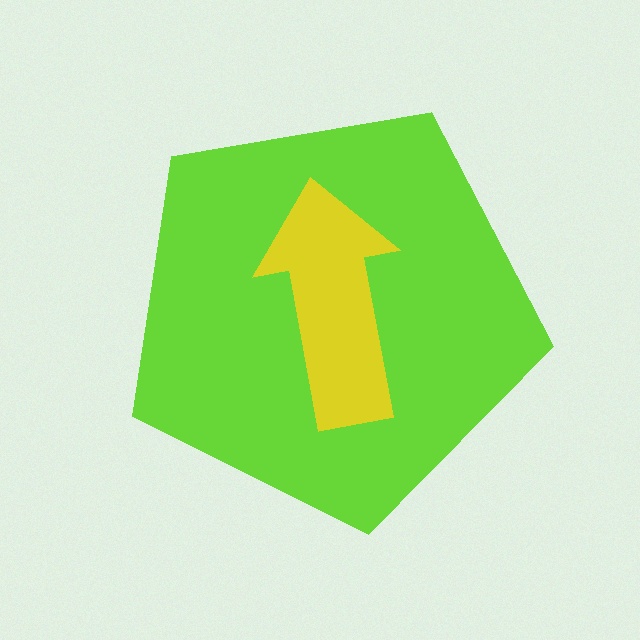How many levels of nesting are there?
2.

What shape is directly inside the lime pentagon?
The yellow arrow.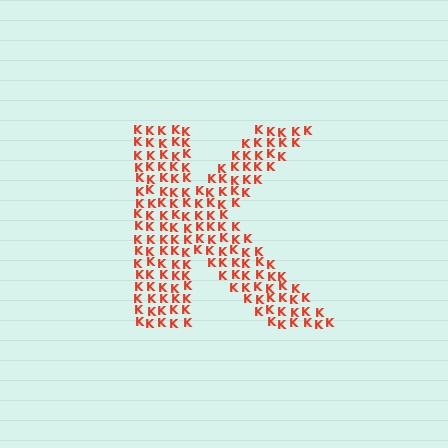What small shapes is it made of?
It is made of small letter K's.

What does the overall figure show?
The overall figure shows the letter K.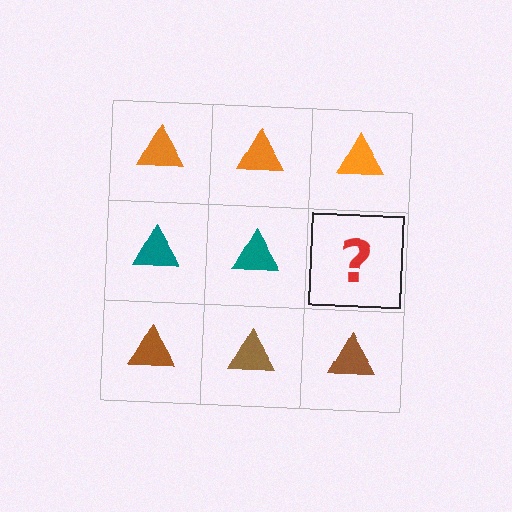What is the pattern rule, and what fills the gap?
The rule is that each row has a consistent color. The gap should be filled with a teal triangle.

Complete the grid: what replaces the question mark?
The question mark should be replaced with a teal triangle.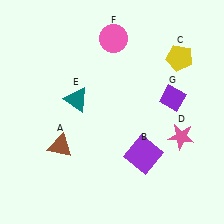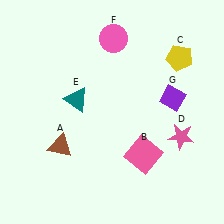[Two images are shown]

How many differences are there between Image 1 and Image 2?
There is 1 difference between the two images.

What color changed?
The square (B) changed from purple in Image 1 to pink in Image 2.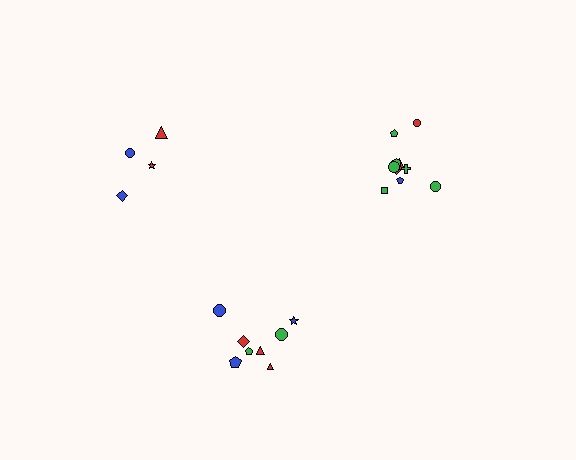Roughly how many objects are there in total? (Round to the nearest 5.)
Roughly 20 objects in total.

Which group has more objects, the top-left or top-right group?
The top-right group.